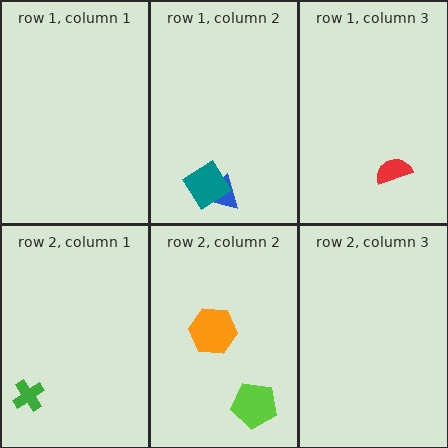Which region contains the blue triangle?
The row 1, column 2 region.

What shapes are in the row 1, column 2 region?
The blue triangle, the teal diamond.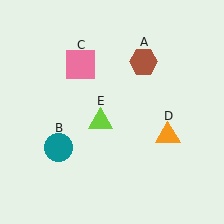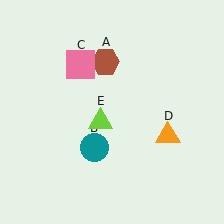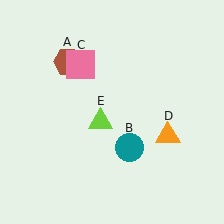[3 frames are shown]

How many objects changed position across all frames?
2 objects changed position: brown hexagon (object A), teal circle (object B).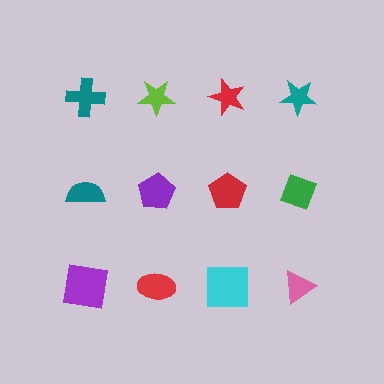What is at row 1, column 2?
A lime star.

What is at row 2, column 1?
A teal semicircle.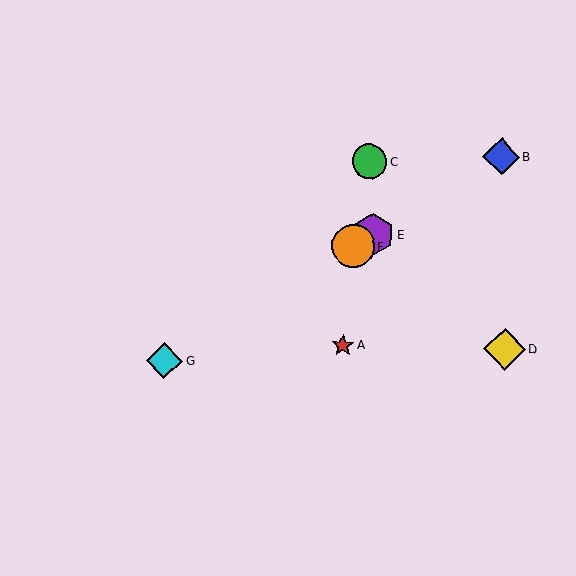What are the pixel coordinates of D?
Object D is at (504, 349).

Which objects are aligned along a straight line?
Objects B, E, F, G are aligned along a straight line.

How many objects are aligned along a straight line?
4 objects (B, E, F, G) are aligned along a straight line.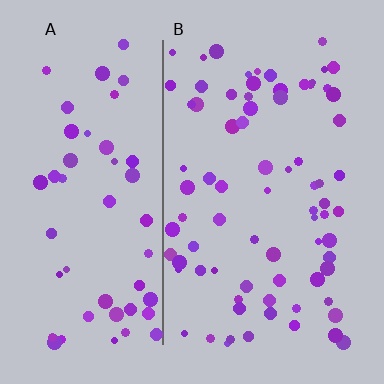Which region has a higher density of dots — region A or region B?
B (the right).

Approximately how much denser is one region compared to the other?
Approximately 1.4× — region B over region A.